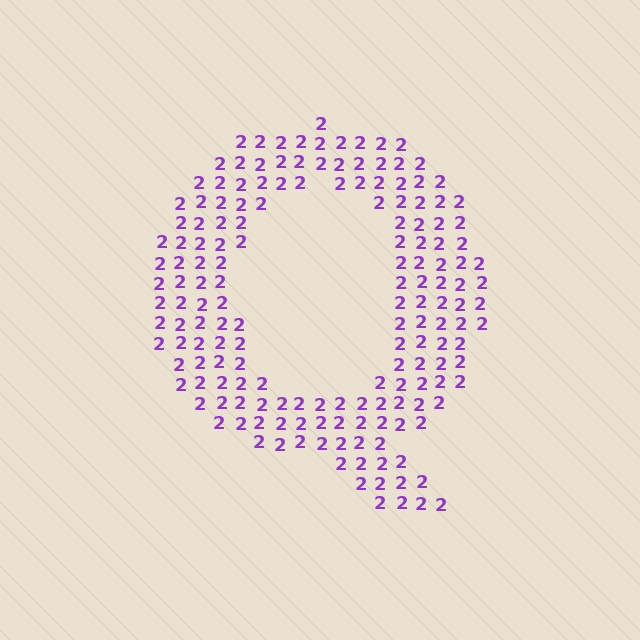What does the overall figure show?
The overall figure shows the letter Q.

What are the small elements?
The small elements are digit 2's.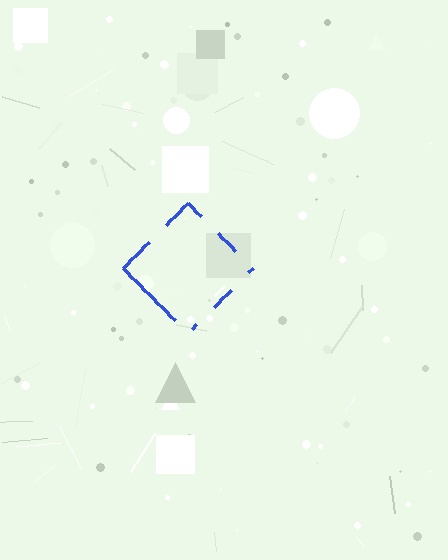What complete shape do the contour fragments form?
The contour fragments form a diamond.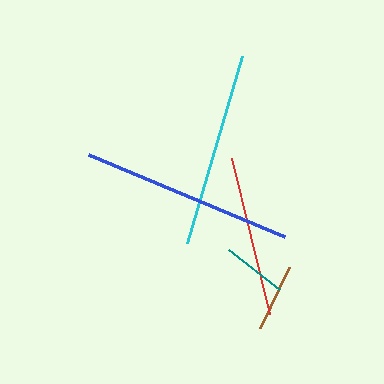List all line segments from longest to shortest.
From longest to shortest: blue, cyan, red, brown, teal.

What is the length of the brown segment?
The brown segment is approximately 68 pixels long.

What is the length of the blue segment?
The blue segment is approximately 213 pixels long.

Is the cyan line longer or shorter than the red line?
The cyan line is longer than the red line.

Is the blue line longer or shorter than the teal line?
The blue line is longer than the teal line.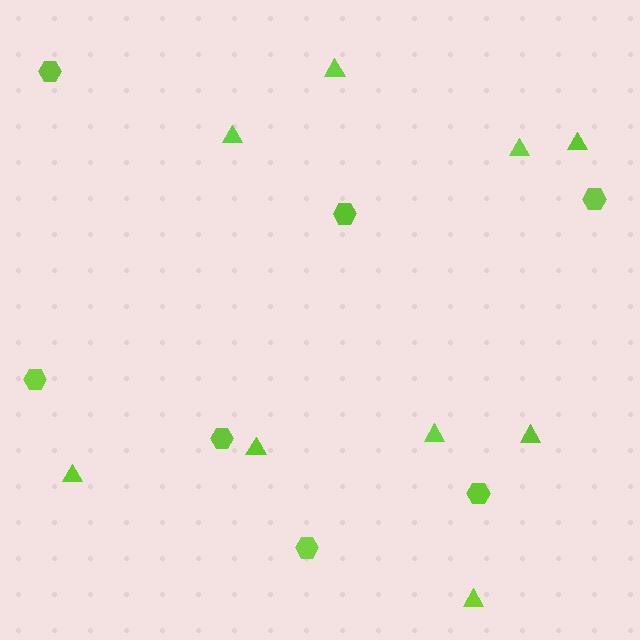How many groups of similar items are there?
There are 2 groups: one group of triangles (9) and one group of hexagons (7).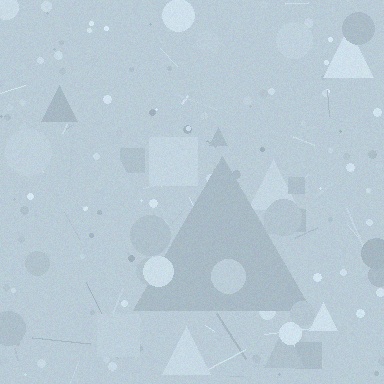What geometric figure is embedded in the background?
A triangle is embedded in the background.